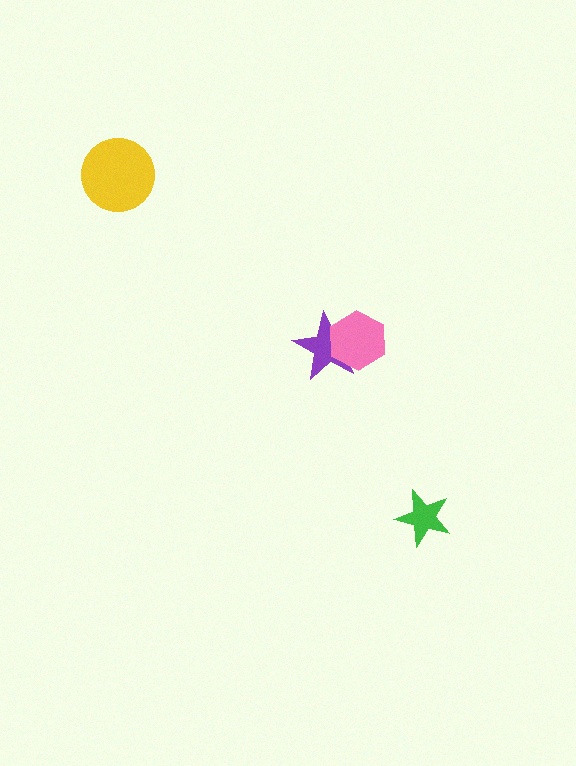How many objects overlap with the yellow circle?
0 objects overlap with the yellow circle.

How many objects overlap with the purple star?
1 object overlaps with the purple star.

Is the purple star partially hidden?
Yes, it is partially covered by another shape.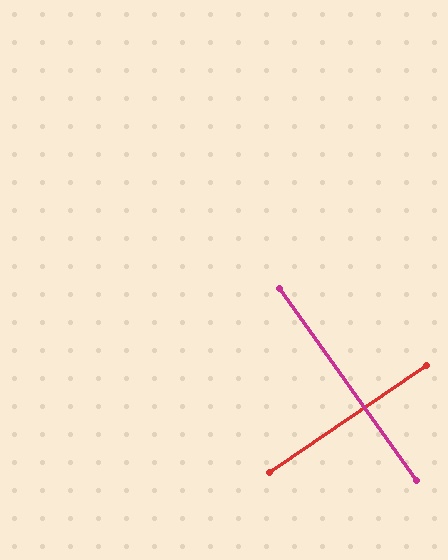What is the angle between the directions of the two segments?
Approximately 89 degrees.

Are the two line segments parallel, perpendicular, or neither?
Perpendicular — they meet at approximately 89°.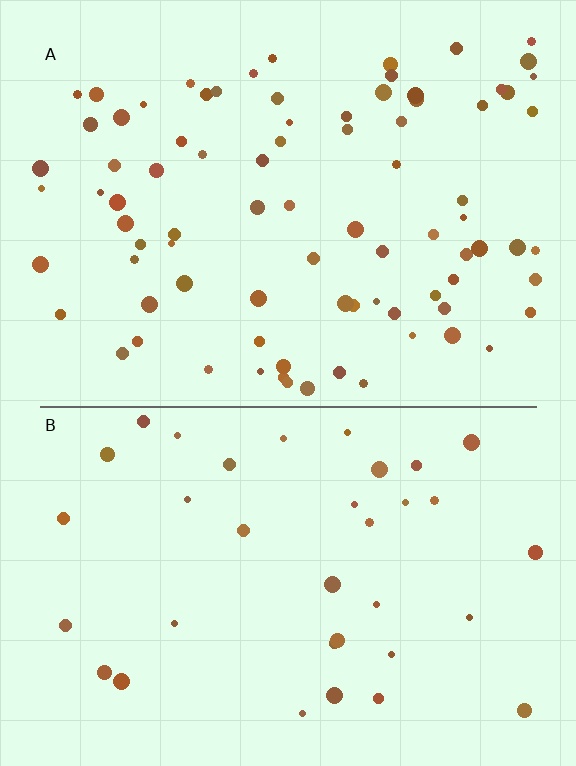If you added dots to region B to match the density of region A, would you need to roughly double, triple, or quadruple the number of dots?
Approximately double.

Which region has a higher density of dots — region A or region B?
A (the top).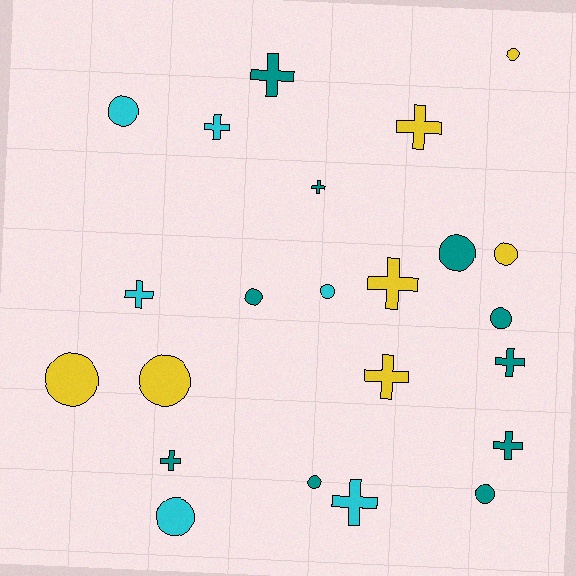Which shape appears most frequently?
Circle, with 12 objects.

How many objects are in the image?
There are 23 objects.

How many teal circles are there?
There are 5 teal circles.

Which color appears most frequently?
Teal, with 10 objects.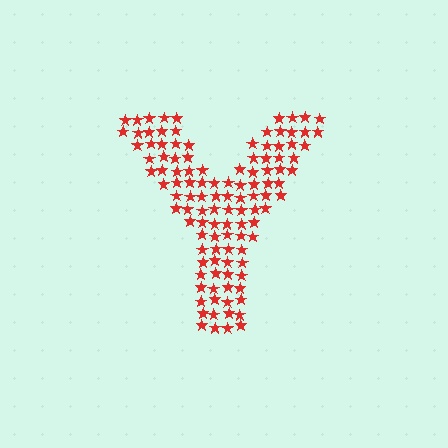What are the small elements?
The small elements are stars.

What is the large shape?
The large shape is the letter Y.